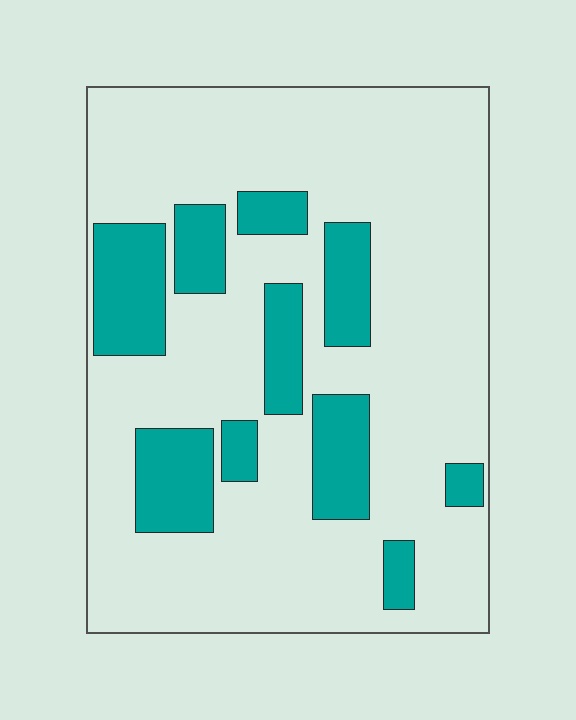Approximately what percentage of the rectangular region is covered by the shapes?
Approximately 25%.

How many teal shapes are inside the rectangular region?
10.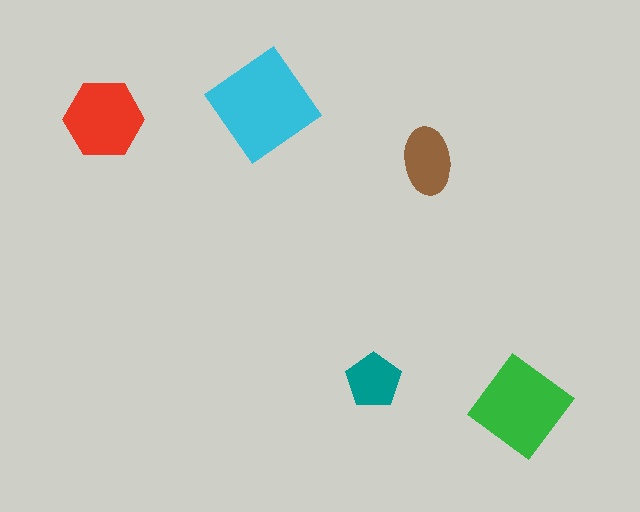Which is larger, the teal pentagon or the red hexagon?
The red hexagon.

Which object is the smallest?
The teal pentagon.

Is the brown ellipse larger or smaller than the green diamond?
Smaller.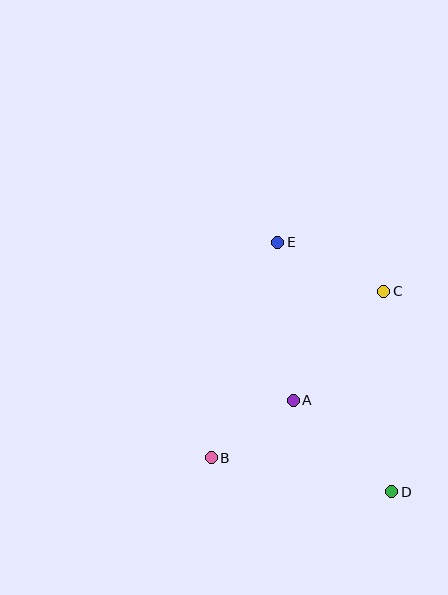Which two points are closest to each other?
Points A and B are closest to each other.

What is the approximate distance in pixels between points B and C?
The distance between B and C is approximately 240 pixels.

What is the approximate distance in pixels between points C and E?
The distance between C and E is approximately 117 pixels.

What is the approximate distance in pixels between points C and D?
The distance between C and D is approximately 201 pixels.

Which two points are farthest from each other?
Points D and E are farthest from each other.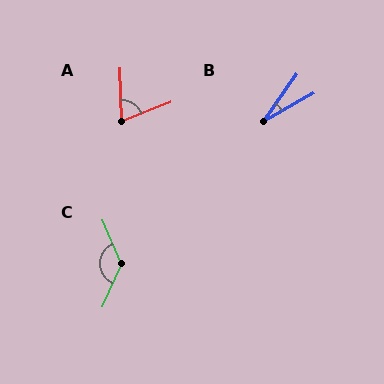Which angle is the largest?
C, at approximately 134 degrees.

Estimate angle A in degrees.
Approximately 70 degrees.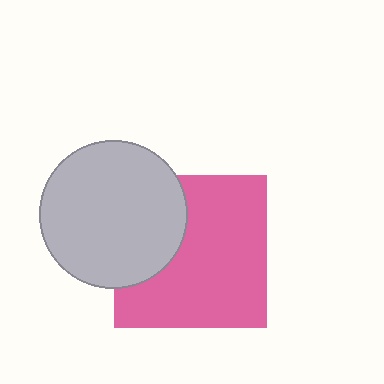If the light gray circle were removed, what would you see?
You would see the complete pink square.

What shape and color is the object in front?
The object in front is a light gray circle.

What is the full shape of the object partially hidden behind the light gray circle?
The partially hidden object is a pink square.